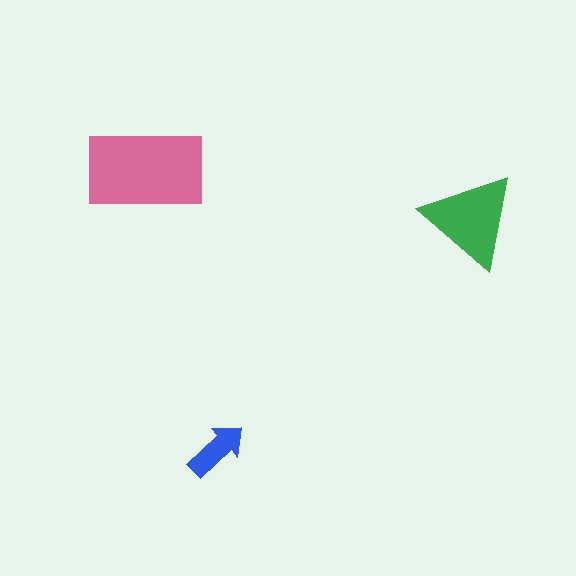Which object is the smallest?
The blue arrow.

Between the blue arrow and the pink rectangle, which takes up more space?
The pink rectangle.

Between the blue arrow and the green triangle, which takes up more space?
The green triangle.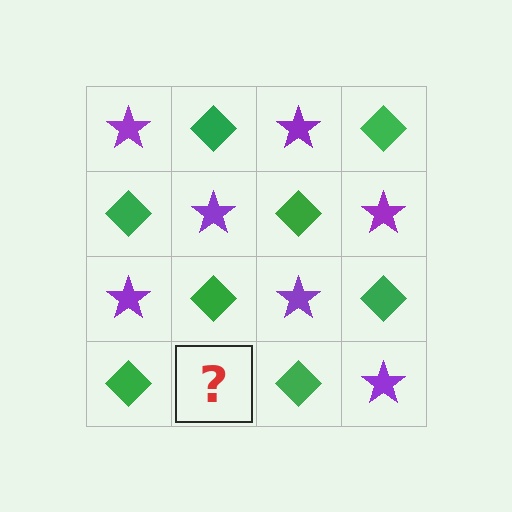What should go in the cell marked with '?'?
The missing cell should contain a purple star.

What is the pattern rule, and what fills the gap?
The rule is that it alternates purple star and green diamond in a checkerboard pattern. The gap should be filled with a purple star.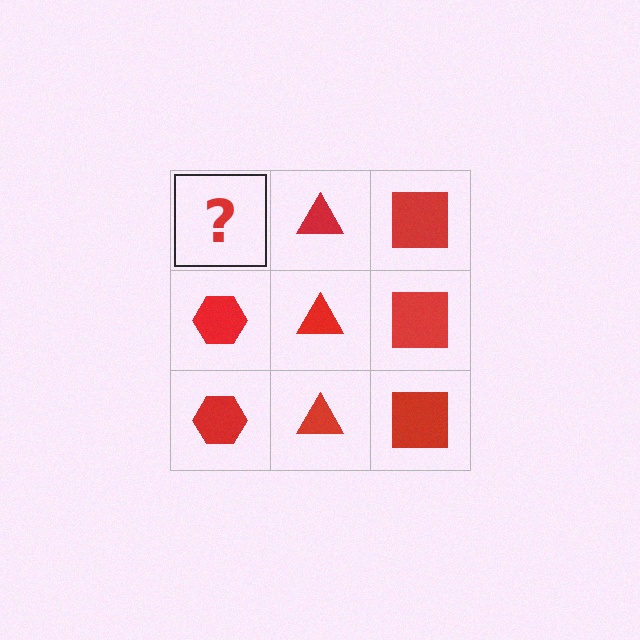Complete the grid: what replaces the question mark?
The question mark should be replaced with a red hexagon.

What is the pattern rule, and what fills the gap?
The rule is that each column has a consistent shape. The gap should be filled with a red hexagon.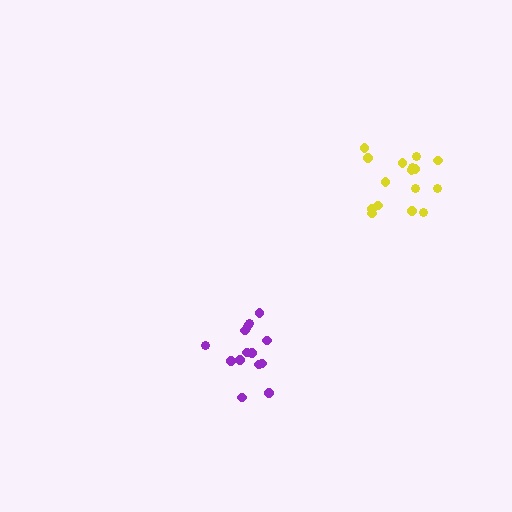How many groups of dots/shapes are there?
There are 2 groups.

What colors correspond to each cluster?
The clusters are colored: yellow, purple.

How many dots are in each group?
Group 1: 16 dots, Group 2: 14 dots (30 total).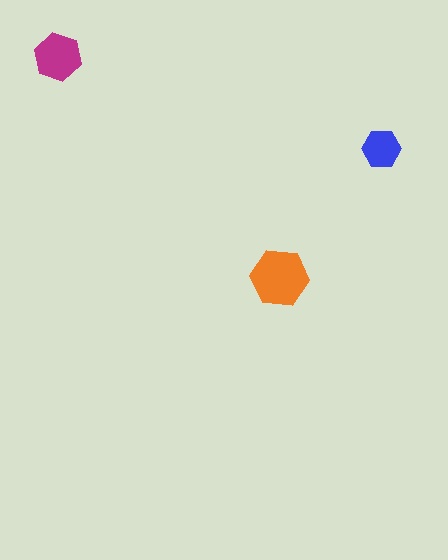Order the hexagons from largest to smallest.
the orange one, the magenta one, the blue one.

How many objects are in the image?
There are 3 objects in the image.